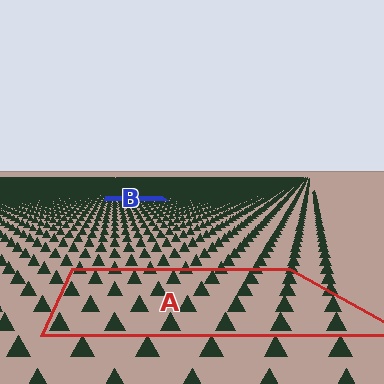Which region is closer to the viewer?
Region A is closer. The texture elements there are larger and more spread out.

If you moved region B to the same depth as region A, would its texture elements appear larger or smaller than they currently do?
They would appear larger. At a closer depth, the same texture elements are projected at a bigger on-screen size.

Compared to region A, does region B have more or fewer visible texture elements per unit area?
Region B has more texture elements per unit area — they are packed more densely because it is farther away.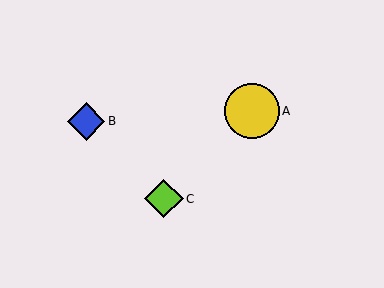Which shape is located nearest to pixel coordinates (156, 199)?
The lime diamond (labeled C) at (164, 199) is nearest to that location.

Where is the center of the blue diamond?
The center of the blue diamond is at (86, 121).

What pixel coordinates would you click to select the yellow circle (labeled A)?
Click at (252, 111) to select the yellow circle A.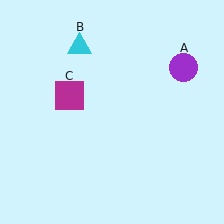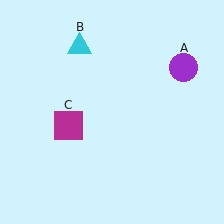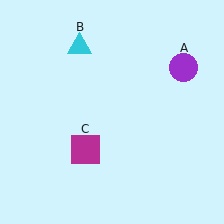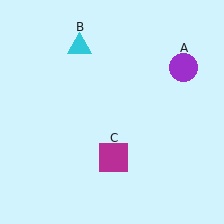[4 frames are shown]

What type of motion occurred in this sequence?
The magenta square (object C) rotated counterclockwise around the center of the scene.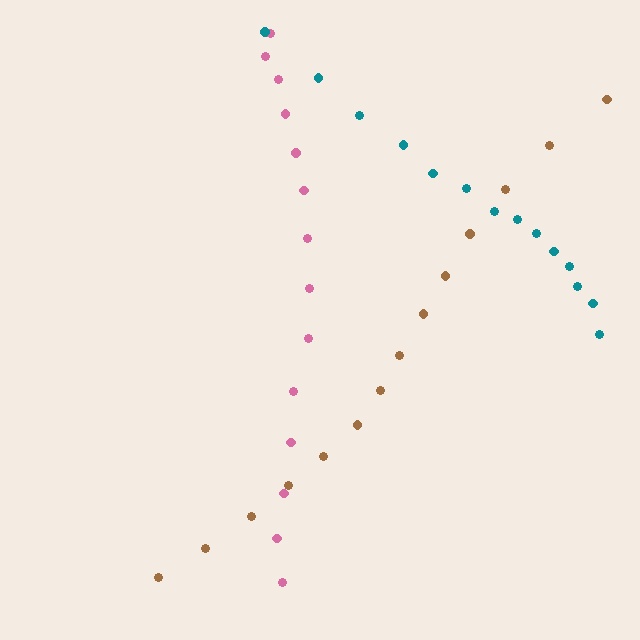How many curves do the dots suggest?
There are 3 distinct paths.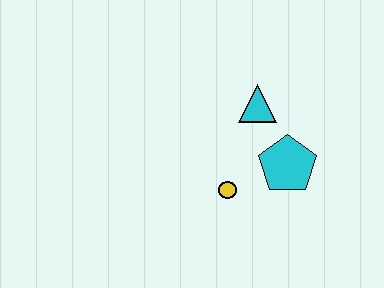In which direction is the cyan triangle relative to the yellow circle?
The cyan triangle is above the yellow circle.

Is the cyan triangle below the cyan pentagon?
No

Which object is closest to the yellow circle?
The cyan pentagon is closest to the yellow circle.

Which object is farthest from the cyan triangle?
The yellow circle is farthest from the cyan triangle.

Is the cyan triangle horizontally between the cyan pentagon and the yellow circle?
Yes